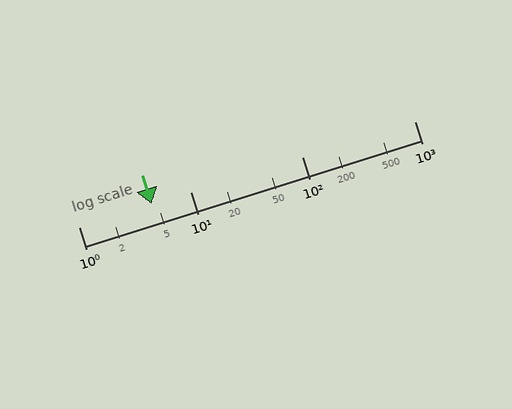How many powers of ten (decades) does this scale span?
The scale spans 3 decades, from 1 to 1000.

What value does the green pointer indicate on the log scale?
The pointer indicates approximately 4.5.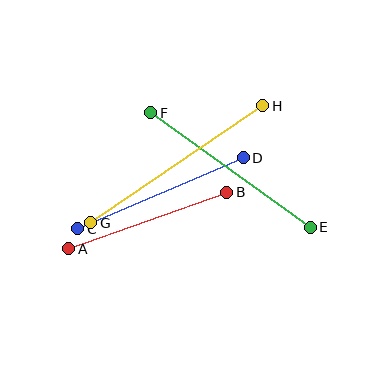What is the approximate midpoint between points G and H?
The midpoint is at approximately (177, 164) pixels.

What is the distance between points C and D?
The distance is approximately 180 pixels.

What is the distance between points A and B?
The distance is approximately 168 pixels.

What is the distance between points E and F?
The distance is approximately 196 pixels.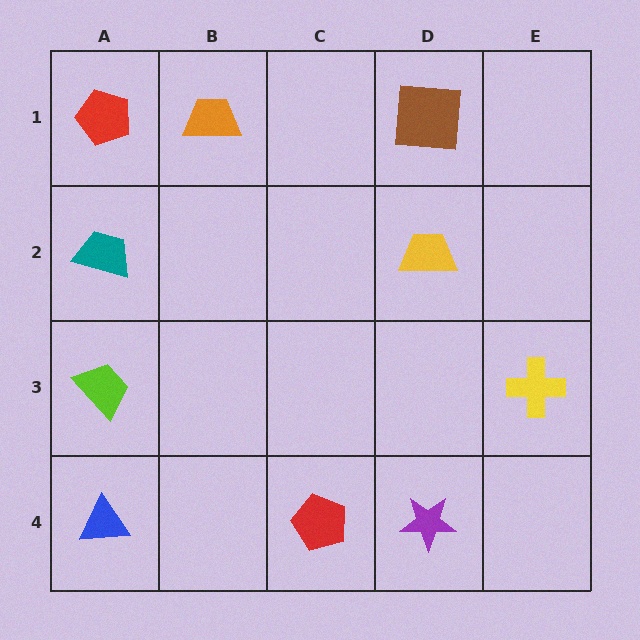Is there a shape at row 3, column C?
No, that cell is empty.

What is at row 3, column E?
A yellow cross.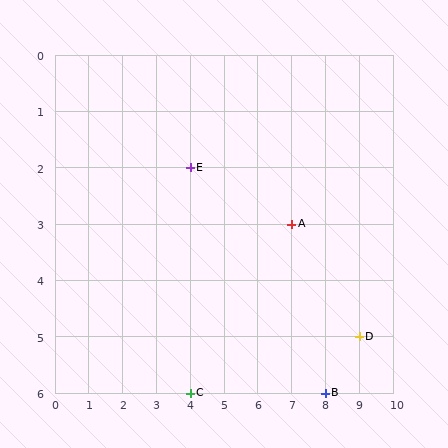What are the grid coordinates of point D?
Point D is at grid coordinates (9, 5).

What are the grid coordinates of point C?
Point C is at grid coordinates (4, 6).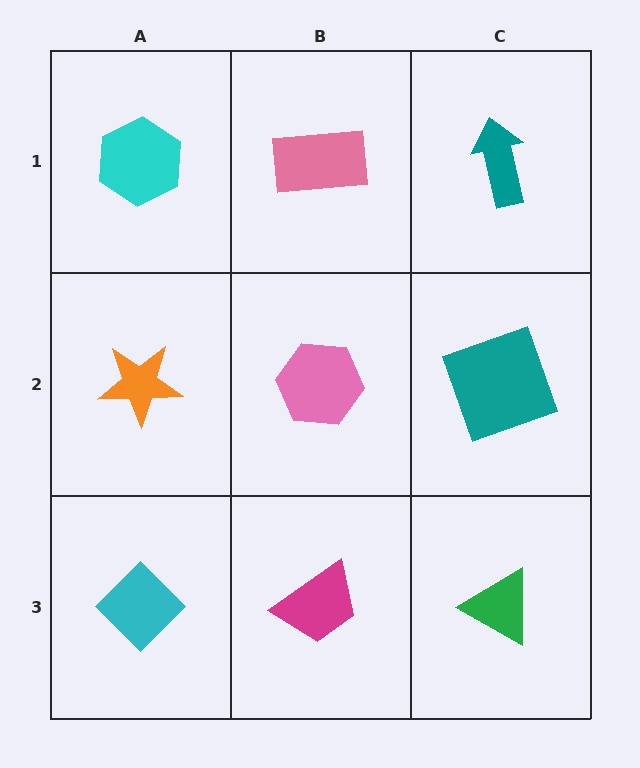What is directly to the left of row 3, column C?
A magenta trapezoid.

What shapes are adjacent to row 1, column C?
A teal square (row 2, column C), a pink rectangle (row 1, column B).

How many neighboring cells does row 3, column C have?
2.